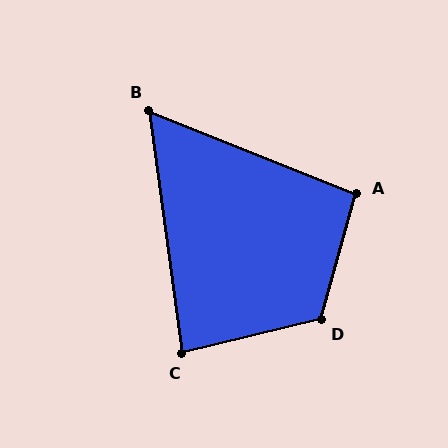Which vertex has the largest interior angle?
D, at approximately 119 degrees.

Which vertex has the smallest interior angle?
B, at approximately 61 degrees.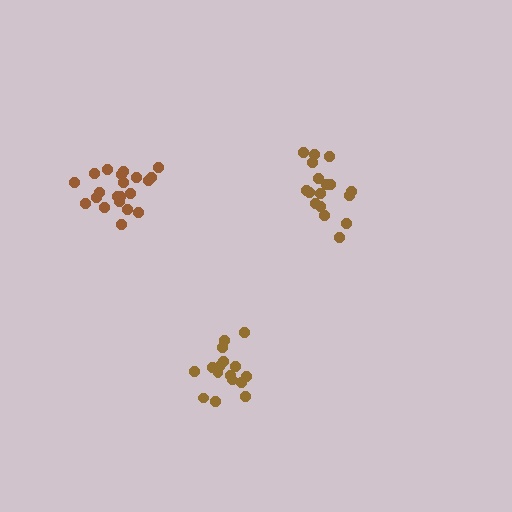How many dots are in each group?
Group 1: 17 dots, Group 2: 21 dots, Group 3: 16 dots (54 total).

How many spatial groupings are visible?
There are 3 spatial groupings.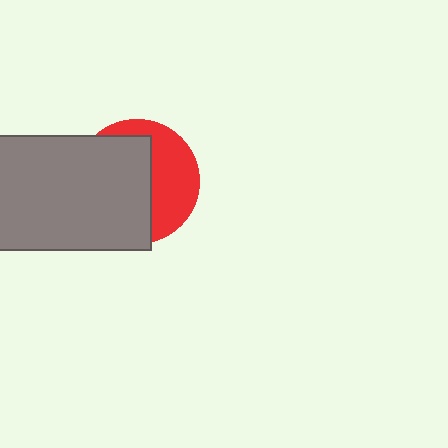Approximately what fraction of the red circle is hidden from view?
Roughly 59% of the red circle is hidden behind the gray rectangle.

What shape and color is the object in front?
The object in front is a gray rectangle.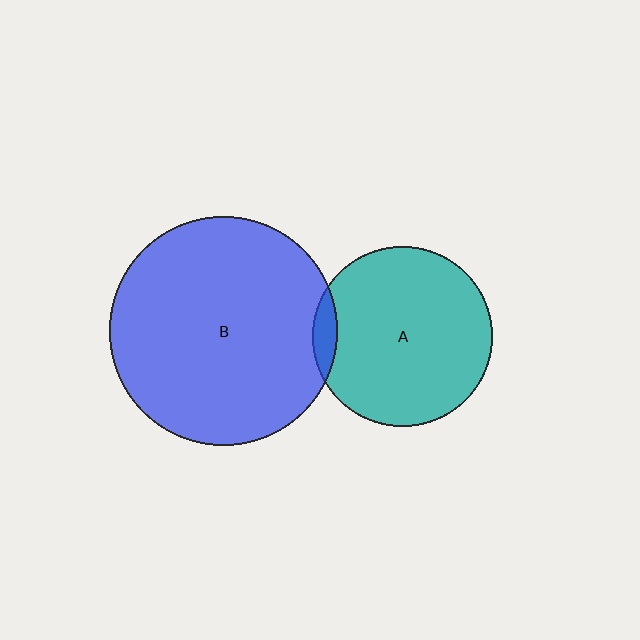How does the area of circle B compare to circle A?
Approximately 1.6 times.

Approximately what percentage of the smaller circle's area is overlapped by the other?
Approximately 5%.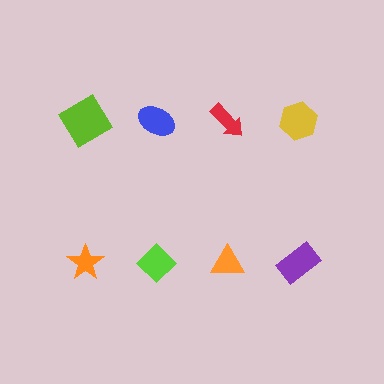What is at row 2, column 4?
A purple rectangle.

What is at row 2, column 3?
An orange triangle.